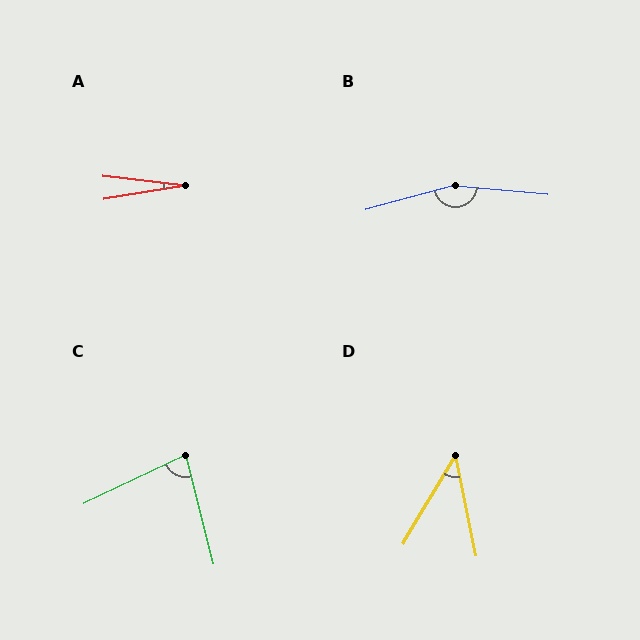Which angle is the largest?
B, at approximately 159 degrees.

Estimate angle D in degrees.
Approximately 43 degrees.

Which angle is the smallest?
A, at approximately 16 degrees.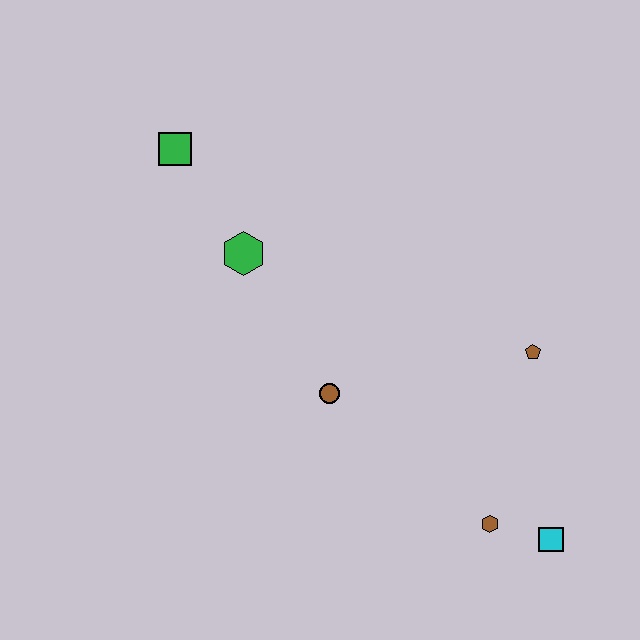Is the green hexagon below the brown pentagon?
No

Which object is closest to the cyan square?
The brown hexagon is closest to the cyan square.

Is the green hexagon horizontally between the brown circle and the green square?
Yes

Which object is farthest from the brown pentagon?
The green square is farthest from the brown pentagon.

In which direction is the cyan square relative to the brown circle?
The cyan square is to the right of the brown circle.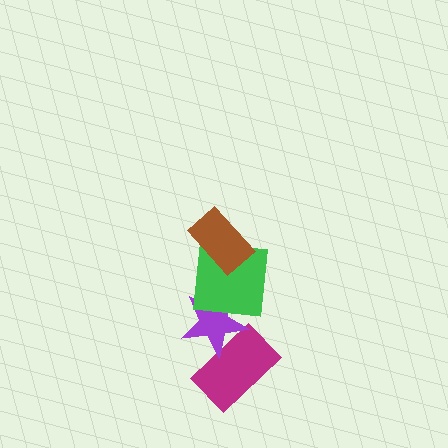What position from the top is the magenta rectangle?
The magenta rectangle is 4th from the top.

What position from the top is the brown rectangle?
The brown rectangle is 1st from the top.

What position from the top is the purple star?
The purple star is 3rd from the top.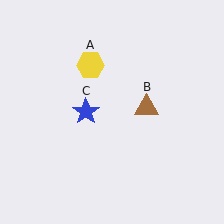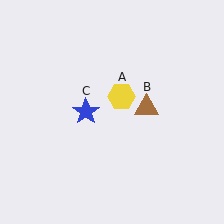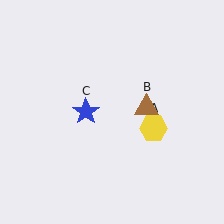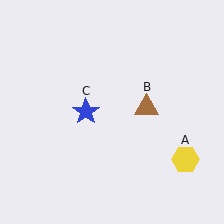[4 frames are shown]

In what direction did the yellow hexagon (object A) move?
The yellow hexagon (object A) moved down and to the right.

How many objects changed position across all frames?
1 object changed position: yellow hexagon (object A).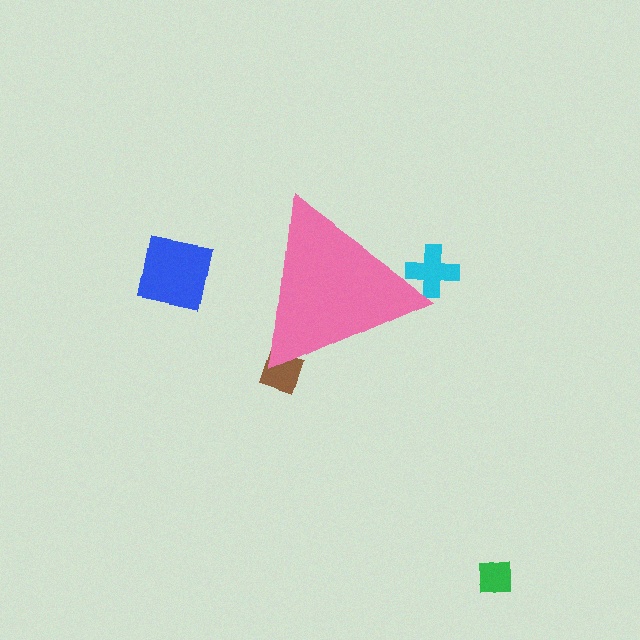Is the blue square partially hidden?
No, the blue square is fully visible.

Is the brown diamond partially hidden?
Yes, the brown diamond is partially hidden behind the pink triangle.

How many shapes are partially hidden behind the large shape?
2 shapes are partially hidden.